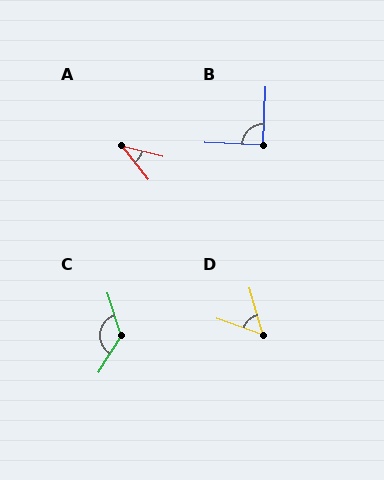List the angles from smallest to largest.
A (38°), D (53°), B (90°), C (131°).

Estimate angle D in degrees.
Approximately 53 degrees.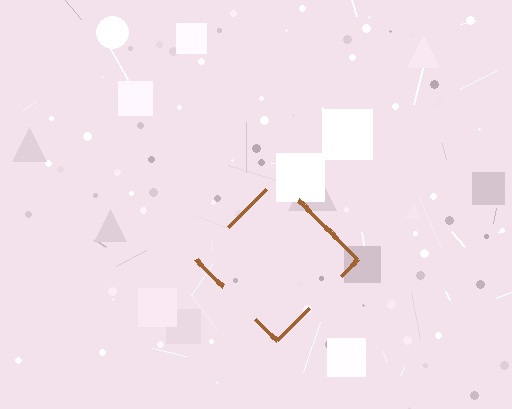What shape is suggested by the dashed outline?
The dashed outline suggests a diamond.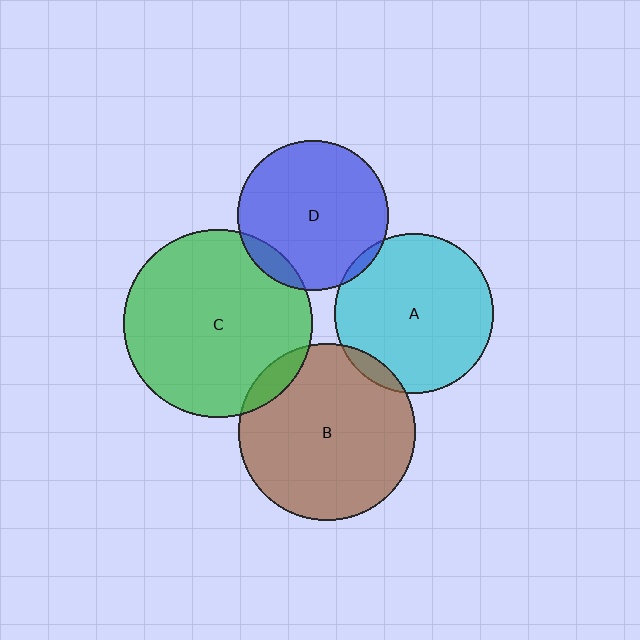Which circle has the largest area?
Circle C (green).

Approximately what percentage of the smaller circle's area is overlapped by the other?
Approximately 10%.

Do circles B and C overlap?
Yes.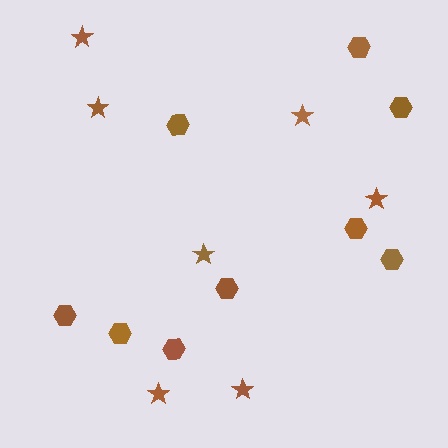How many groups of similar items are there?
There are 2 groups: one group of stars (7) and one group of hexagons (9).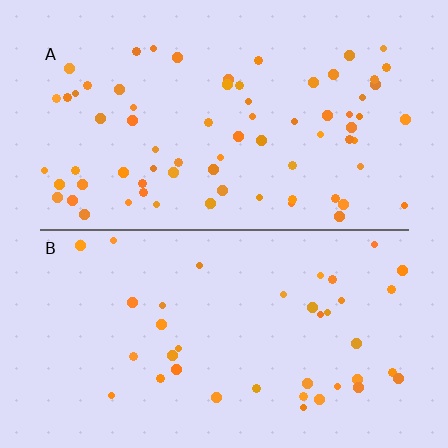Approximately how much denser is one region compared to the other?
Approximately 1.9× — region A over region B.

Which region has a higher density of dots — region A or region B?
A (the top).